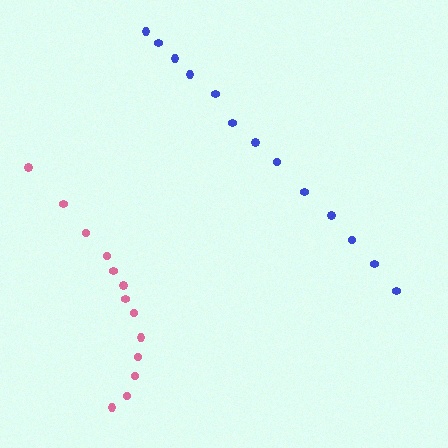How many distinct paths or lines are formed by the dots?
There are 2 distinct paths.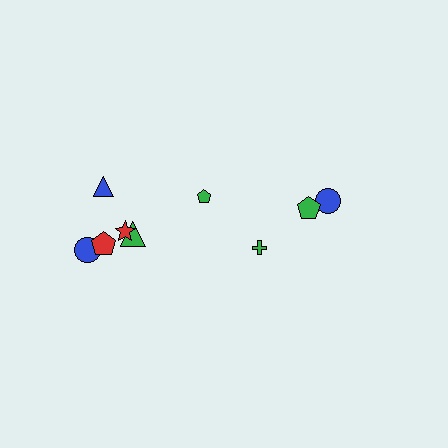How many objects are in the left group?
There are 6 objects.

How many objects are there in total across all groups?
There are 9 objects.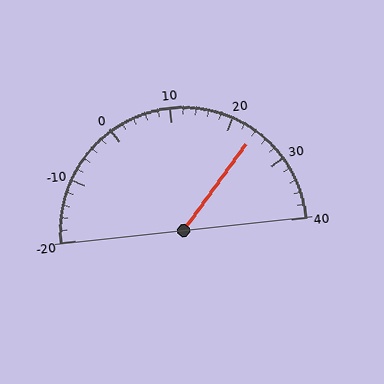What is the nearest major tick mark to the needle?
The nearest major tick mark is 20.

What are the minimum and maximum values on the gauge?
The gauge ranges from -20 to 40.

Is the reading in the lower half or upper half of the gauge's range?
The reading is in the upper half of the range (-20 to 40).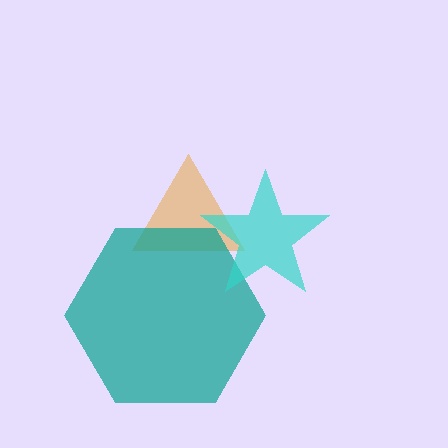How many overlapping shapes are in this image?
There are 3 overlapping shapes in the image.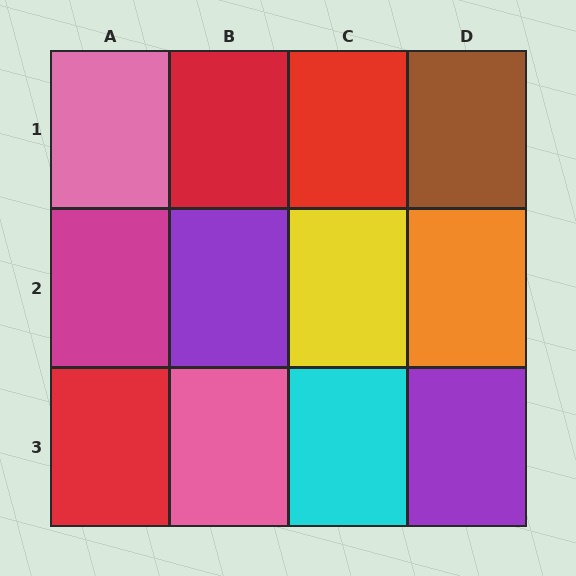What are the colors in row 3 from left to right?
Red, pink, cyan, purple.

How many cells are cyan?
1 cell is cyan.